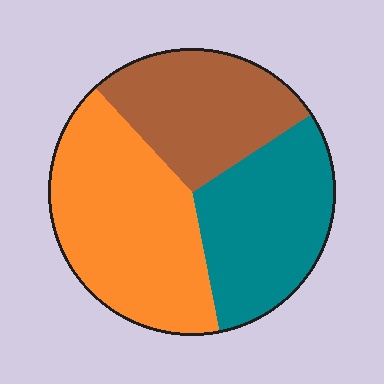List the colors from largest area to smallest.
From largest to smallest: orange, teal, brown.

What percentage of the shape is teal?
Teal covers 31% of the shape.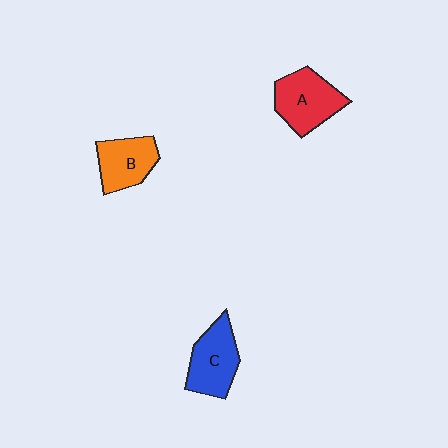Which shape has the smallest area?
Shape B (orange).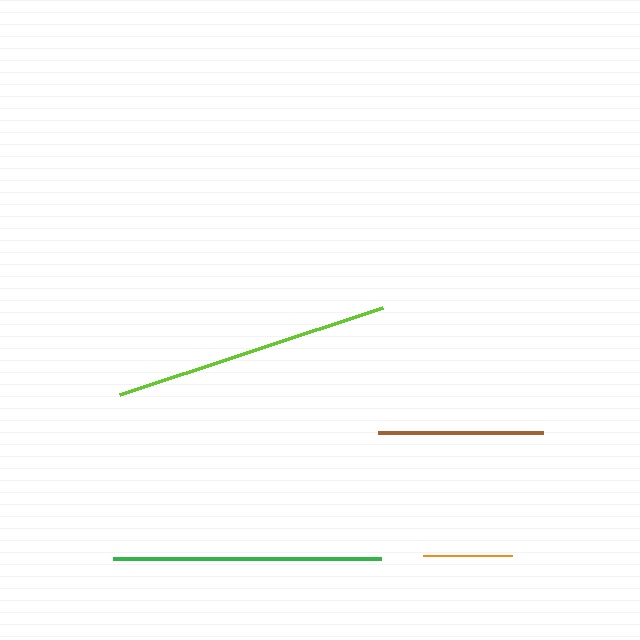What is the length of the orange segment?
The orange segment is approximately 89 pixels long.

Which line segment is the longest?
The lime line is the longest at approximately 278 pixels.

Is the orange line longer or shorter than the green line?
The green line is longer than the orange line.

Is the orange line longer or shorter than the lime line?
The lime line is longer than the orange line.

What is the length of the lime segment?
The lime segment is approximately 278 pixels long.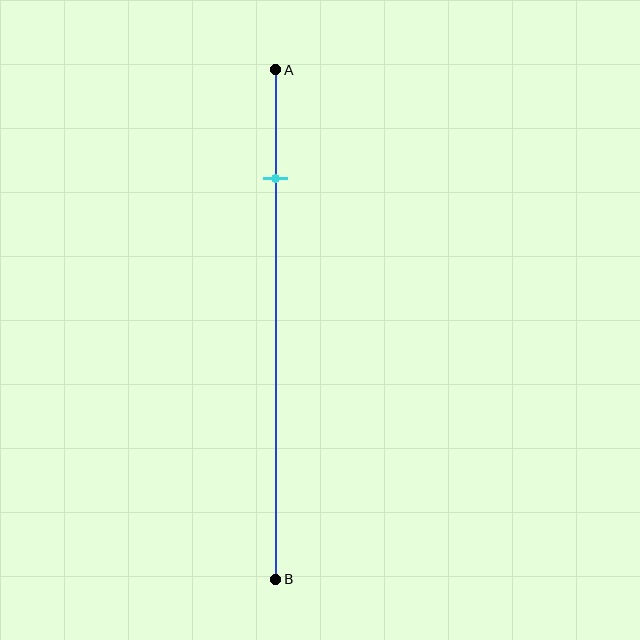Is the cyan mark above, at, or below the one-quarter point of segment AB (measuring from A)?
The cyan mark is above the one-quarter point of segment AB.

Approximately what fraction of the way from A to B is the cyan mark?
The cyan mark is approximately 20% of the way from A to B.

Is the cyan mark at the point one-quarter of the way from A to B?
No, the mark is at about 20% from A, not at the 25% one-quarter point.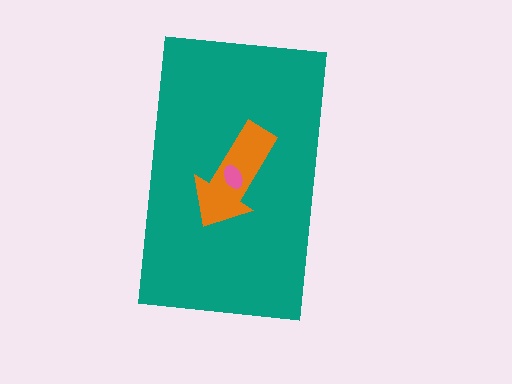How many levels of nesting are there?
3.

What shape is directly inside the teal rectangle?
The orange arrow.